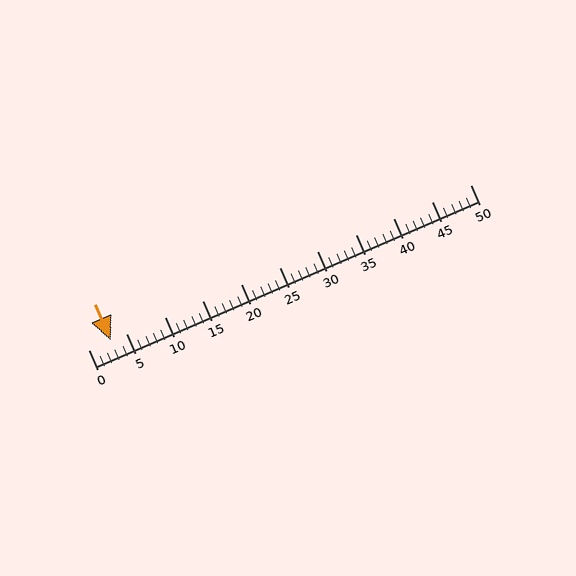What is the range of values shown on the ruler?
The ruler shows values from 0 to 50.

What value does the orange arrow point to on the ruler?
The orange arrow points to approximately 3.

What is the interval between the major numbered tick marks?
The major tick marks are spaced 5 units apart.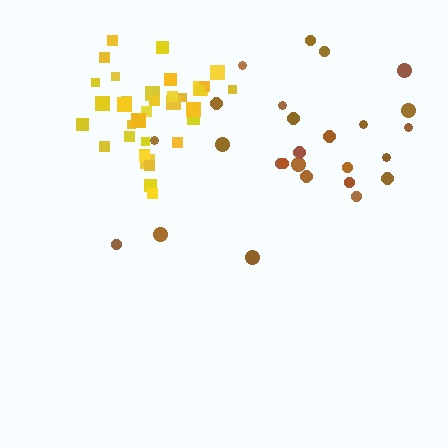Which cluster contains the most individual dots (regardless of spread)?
Yellow (35).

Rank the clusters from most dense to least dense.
yellow, brown.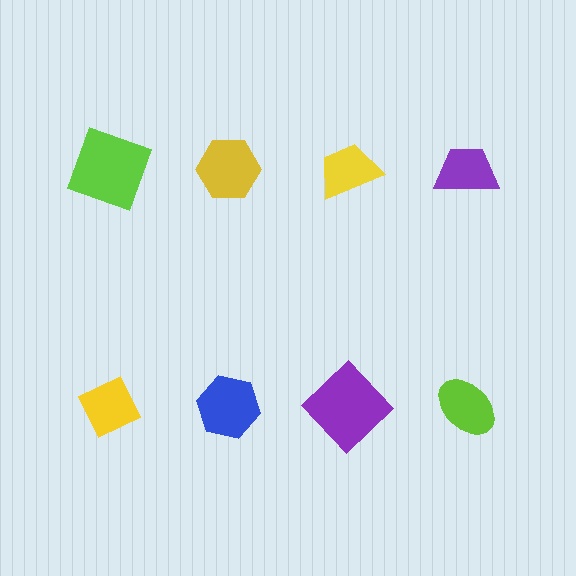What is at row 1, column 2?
A yellow hexagon.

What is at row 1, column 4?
A purple trapezoid.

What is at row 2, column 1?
A yellow diamond.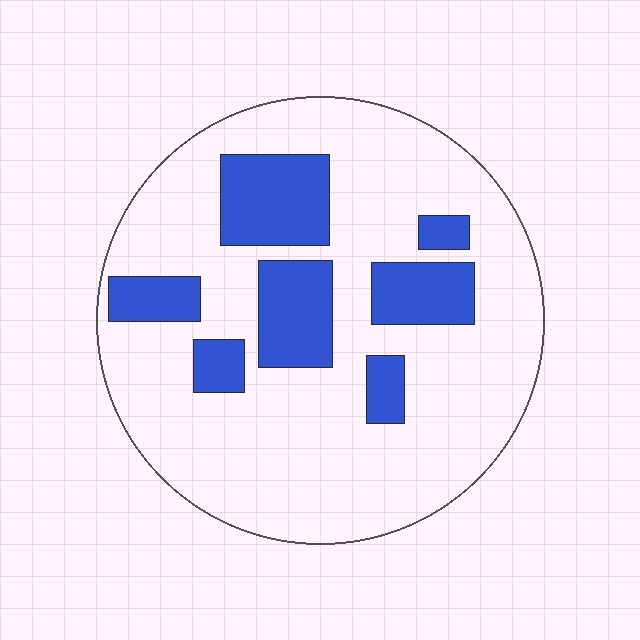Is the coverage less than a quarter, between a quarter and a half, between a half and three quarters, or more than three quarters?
Less than a quarter.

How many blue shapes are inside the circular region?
7.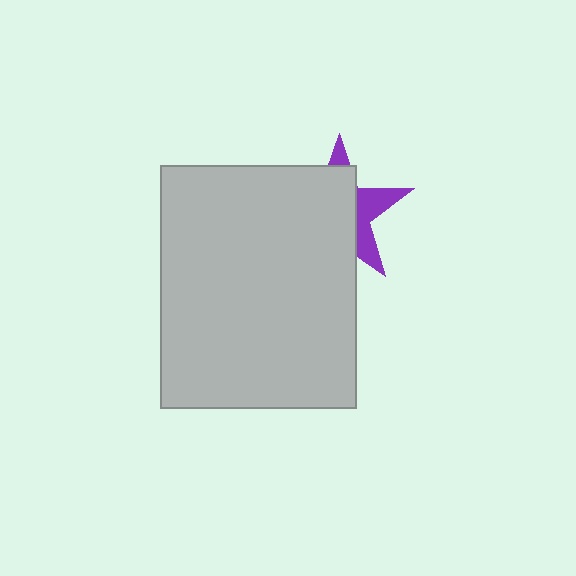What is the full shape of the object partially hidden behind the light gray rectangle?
The partially hidden object is a purple star.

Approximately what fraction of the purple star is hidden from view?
Roughly 67% of the purple star is hidden behind the light gray rectangle.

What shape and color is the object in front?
The object in front is a light gray rectangle.